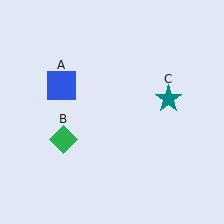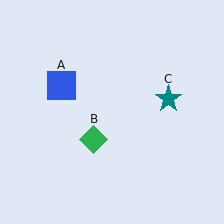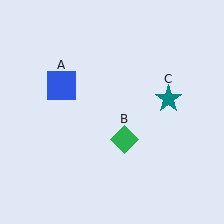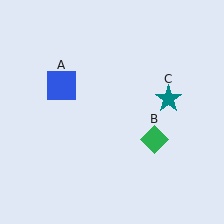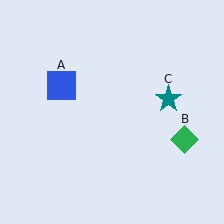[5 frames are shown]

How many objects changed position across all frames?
1 object changed position: green diamond (object B).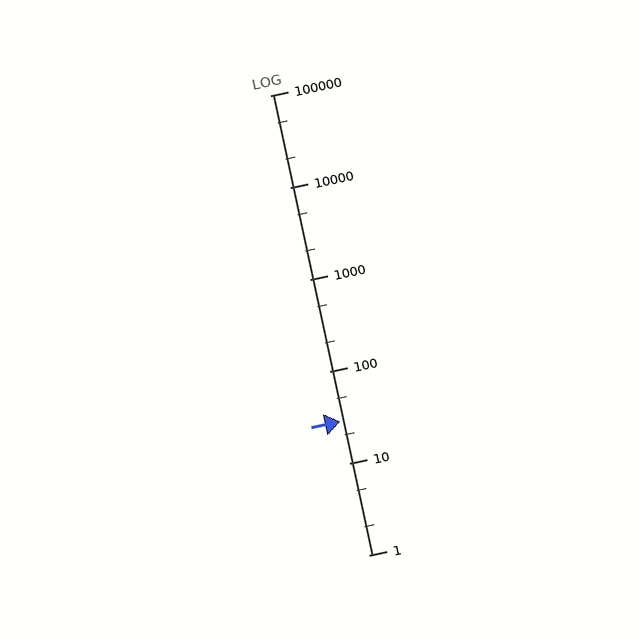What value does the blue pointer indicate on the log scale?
The pointer indicates approximately 28.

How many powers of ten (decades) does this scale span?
The scale spans 5 decades, from 1 to 100000.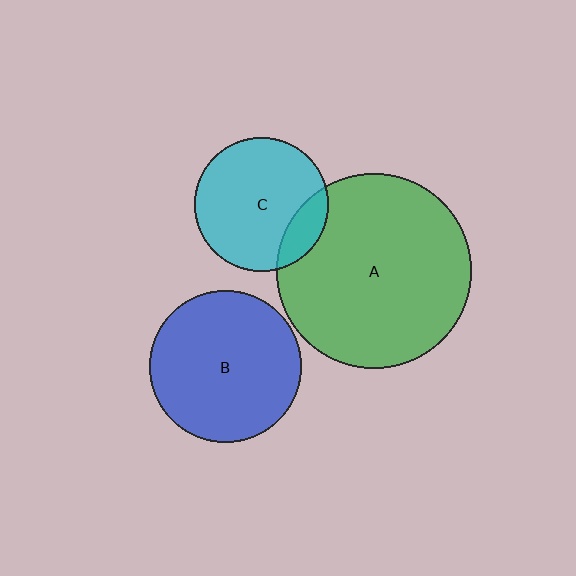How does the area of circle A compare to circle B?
Approximately 1.6 times.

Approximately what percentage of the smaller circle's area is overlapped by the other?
Approximately 15%.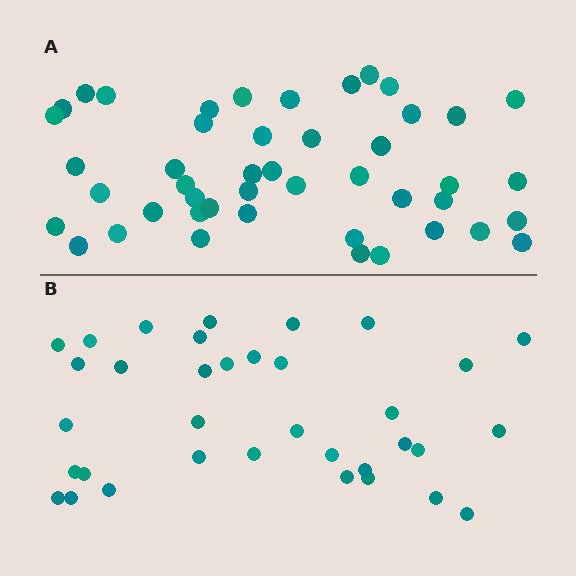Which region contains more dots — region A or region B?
Region A (the top region) has more dots.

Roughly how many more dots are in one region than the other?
Region A has roughly 12 or so more dots than region B.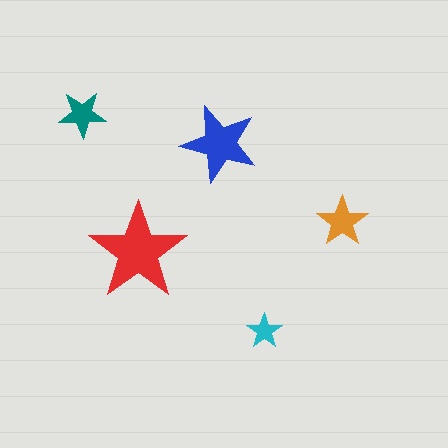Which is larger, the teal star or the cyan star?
The teal one.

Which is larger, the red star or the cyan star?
The red one.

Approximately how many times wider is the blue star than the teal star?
About 1.5 times wider.